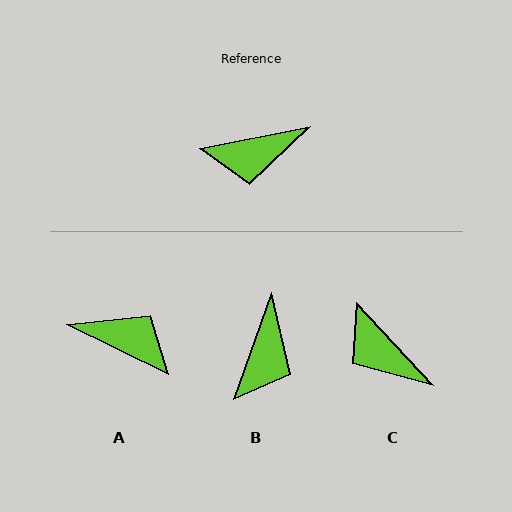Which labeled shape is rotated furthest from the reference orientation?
A, about 143 degrees away.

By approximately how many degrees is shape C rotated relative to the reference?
Approximately 58 degrees clockwise.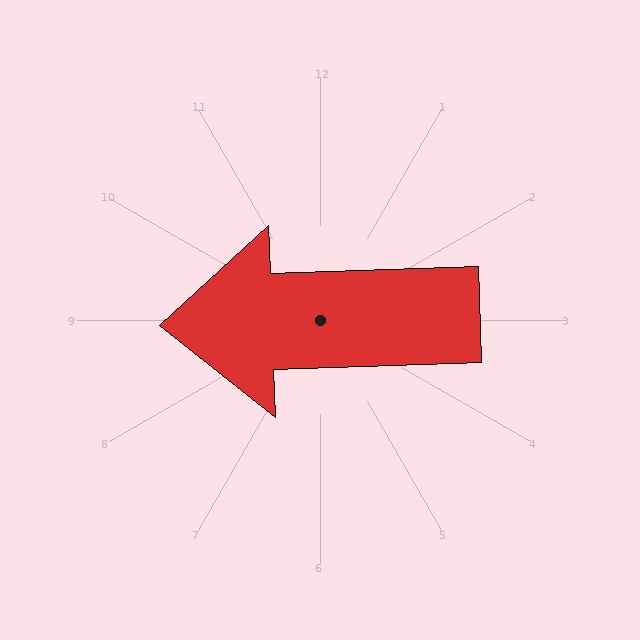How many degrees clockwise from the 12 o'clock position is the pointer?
Approximately 268 degrees.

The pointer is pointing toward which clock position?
Roughly 9 o'clock.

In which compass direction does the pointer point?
West.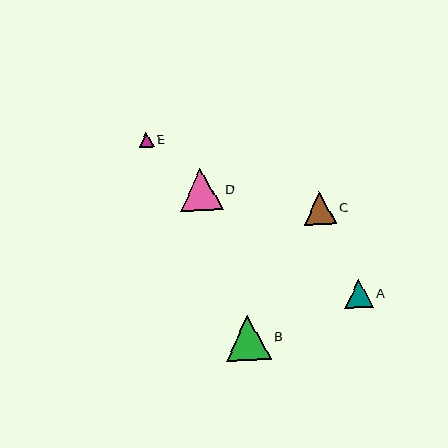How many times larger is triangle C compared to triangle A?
Triangle C is approximately 1.1 times the size of triangle A.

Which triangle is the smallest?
Triangle E is the smallest with a size of approximately 15 pixels.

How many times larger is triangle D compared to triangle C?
Triangle D is approximately 1.3 times the size of triangle C.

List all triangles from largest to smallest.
From largest to smallest: B, D, C, A, E.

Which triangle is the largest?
Triangle B is the largest with a size of approximately 45 pixels.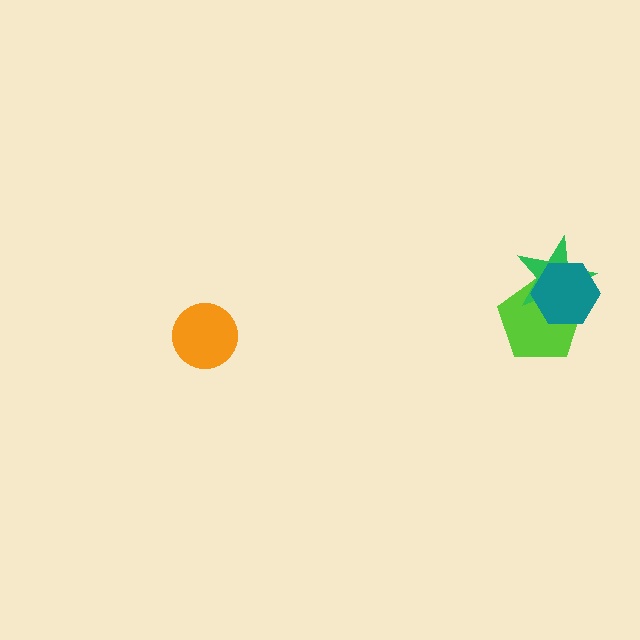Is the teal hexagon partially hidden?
No, no other shape covers it.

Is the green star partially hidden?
Yes, it is partially covered by another shape.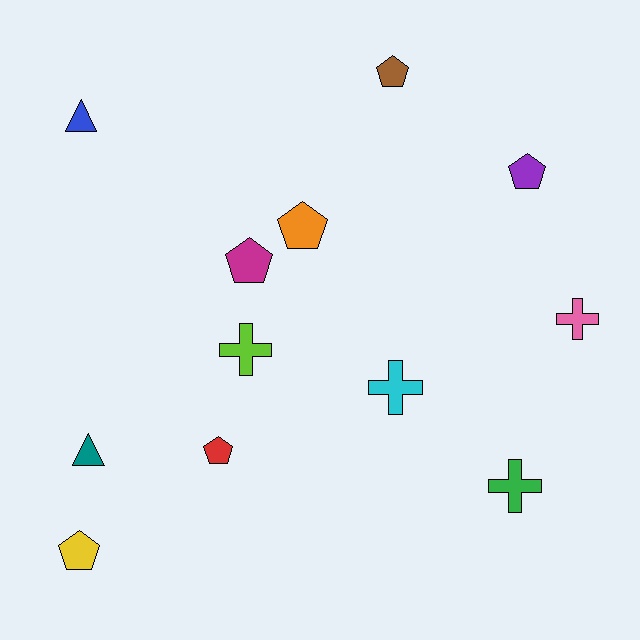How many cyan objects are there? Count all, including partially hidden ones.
There is 1 cyan object.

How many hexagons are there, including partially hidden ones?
There are no hexagons.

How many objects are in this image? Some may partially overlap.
There are 12 objects.